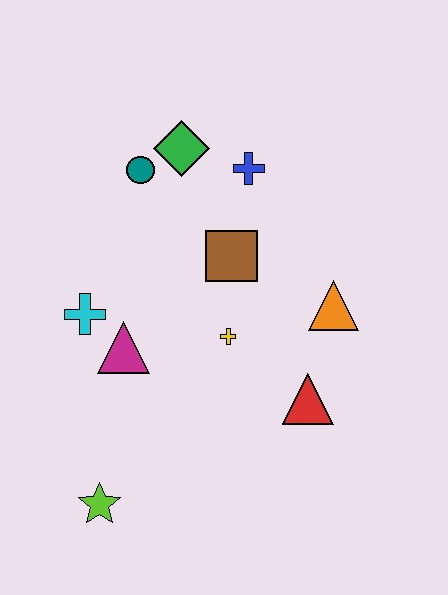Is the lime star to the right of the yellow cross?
No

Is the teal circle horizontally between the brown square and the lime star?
Yes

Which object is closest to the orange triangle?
The red triangle is closest to the orange triangle.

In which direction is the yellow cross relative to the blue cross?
The yellow cross is below the blue cross.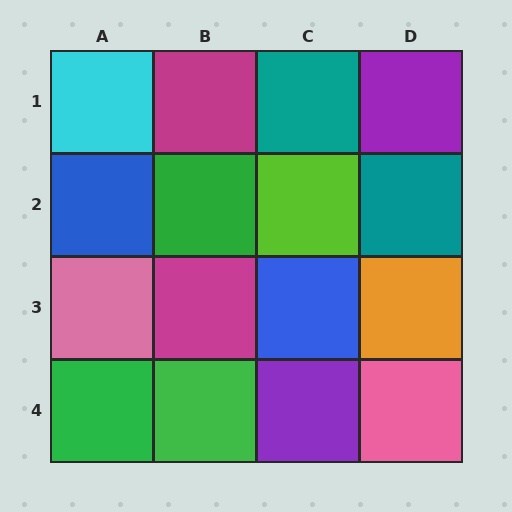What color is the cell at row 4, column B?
Green.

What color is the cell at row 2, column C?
Lime.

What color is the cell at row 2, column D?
Teal.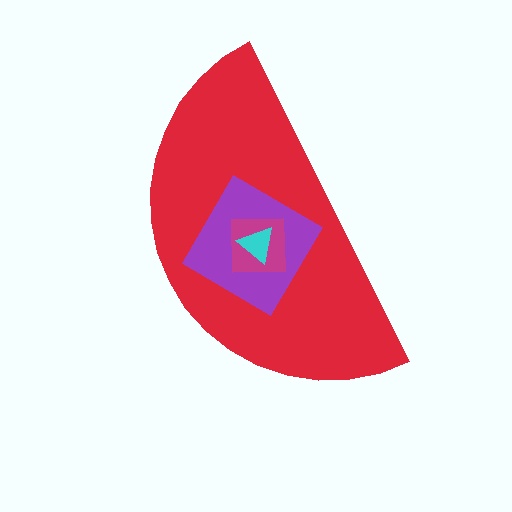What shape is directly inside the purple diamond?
The magenta square.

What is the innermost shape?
The cyan triangle.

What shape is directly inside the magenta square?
The cyan triangle.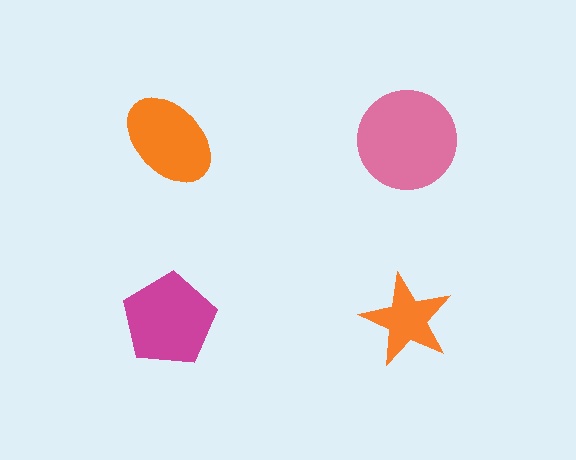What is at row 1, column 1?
An orange ellipse.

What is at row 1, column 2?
A pink circle.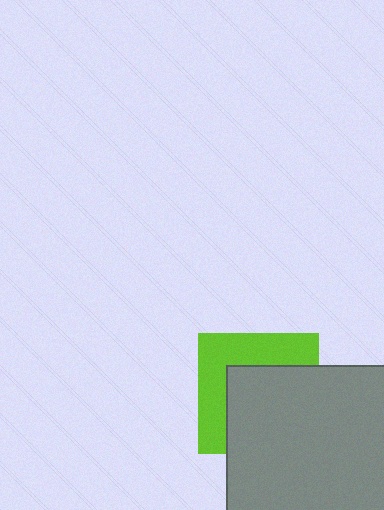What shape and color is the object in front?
The object in front is a gray square.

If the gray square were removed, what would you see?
You would see the complete lime square.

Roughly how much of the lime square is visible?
A small part of it is visible (roughly 43%).